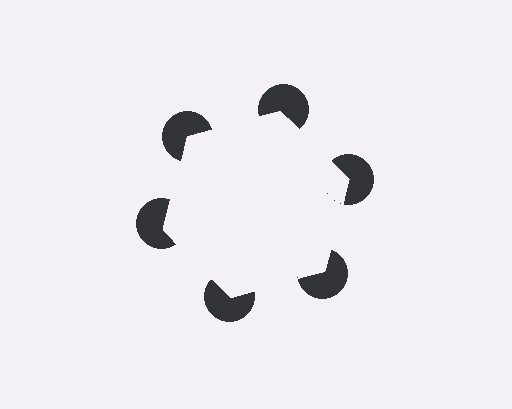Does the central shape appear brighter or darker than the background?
It typically appears slightly brighter than the background, even though no actual brightness change is drawn.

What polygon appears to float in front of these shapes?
An illusory hexagon — its edges are inferred from the aligned wedge cuts in the pac-man discs, not physically drawn.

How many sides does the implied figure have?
6 sides.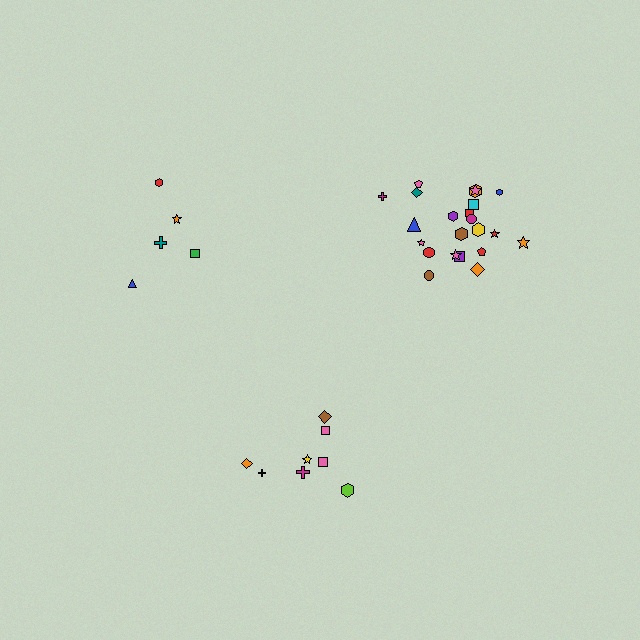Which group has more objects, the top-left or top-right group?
The top-right group.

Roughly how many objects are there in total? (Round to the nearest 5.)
Roughly 35 objects in total.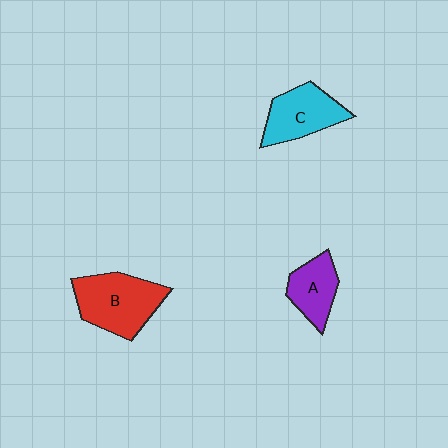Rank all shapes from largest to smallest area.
From largest to smallest: B (red), C (cyan), A (purple).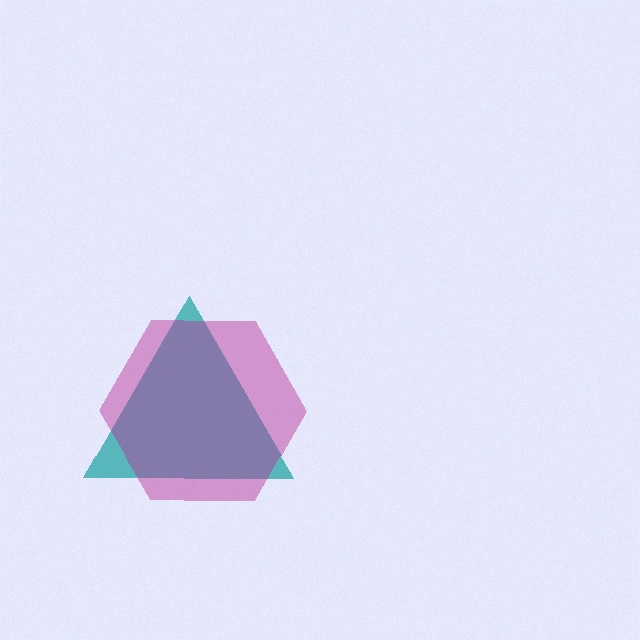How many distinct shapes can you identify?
There are 2 distinct shapes: a teal triangle, a magenta hexagon.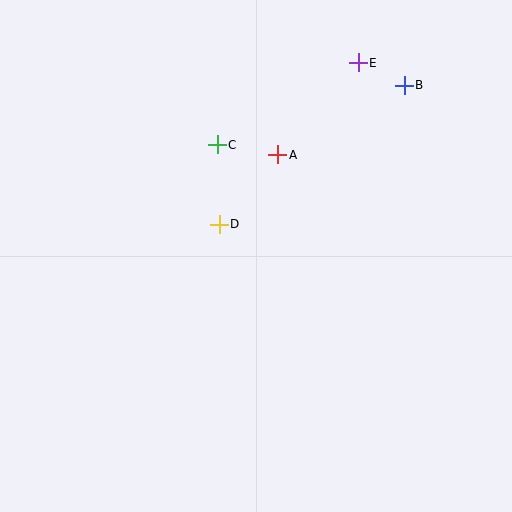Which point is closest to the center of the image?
Point D at (219, 224) is closest to the center.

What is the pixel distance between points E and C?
The distance between E and C is 163 pixels.